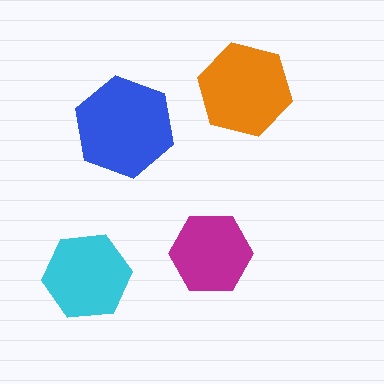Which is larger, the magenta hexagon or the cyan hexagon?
The cyan one.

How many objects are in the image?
There are 4 objects in the image.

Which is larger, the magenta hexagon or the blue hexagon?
The blue one.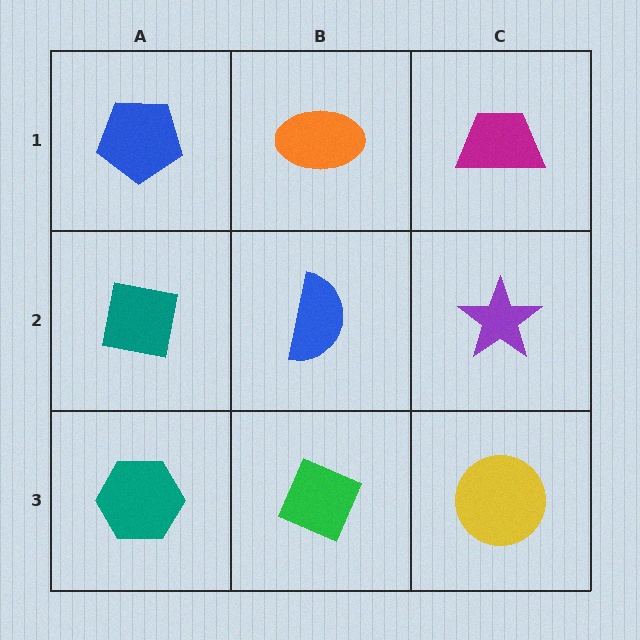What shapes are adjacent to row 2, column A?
A blue pentagon (row 1, column A), a teal hexagon (row 3, column A), a blue semicircle (row 2, column B).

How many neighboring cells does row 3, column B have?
3.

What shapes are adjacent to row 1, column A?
A teal square (row 2, column A), an orange ellipse (row 1, column B).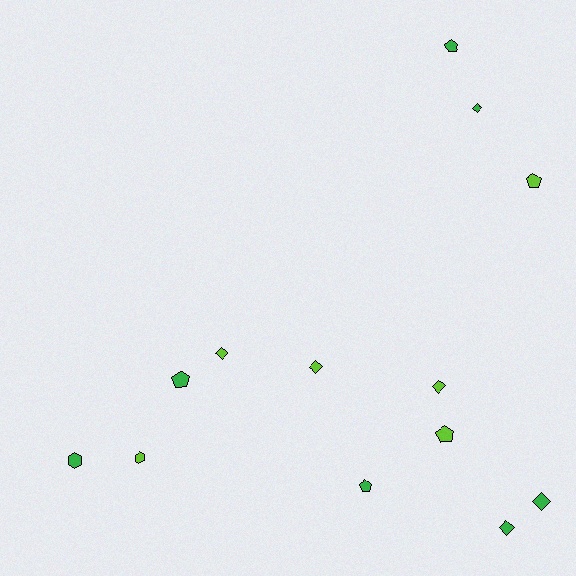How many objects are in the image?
There are 13 objects.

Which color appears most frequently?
Green, with 7 objects.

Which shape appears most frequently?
Diamond, with 6 objects.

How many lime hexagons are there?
There is 1 lime hexagon.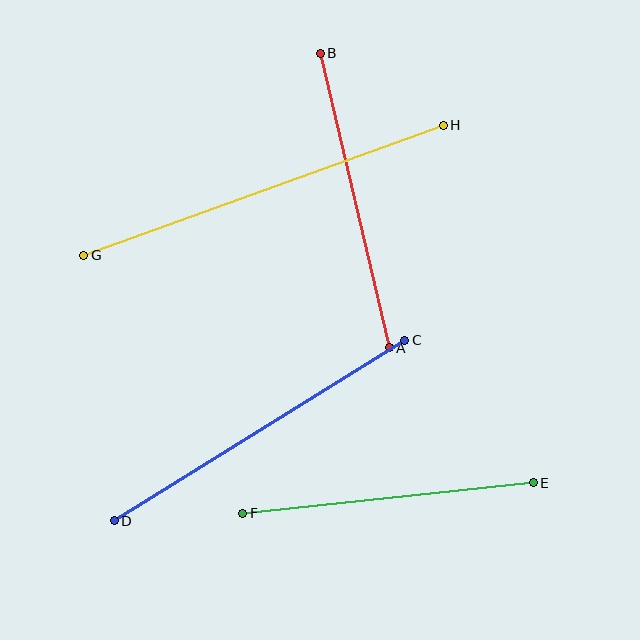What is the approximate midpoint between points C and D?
The midpoint is at approximately (259, 431) pixels.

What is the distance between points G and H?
The distance is approximately 382 pixels.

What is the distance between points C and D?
The distance is approximately 342 pixels.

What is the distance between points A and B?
The distance is approximately 303 pixels.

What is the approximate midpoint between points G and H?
The midpoint is at approximately (264, 190) pixels.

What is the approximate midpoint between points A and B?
The midpoint is at approximately (355, 201) pixels.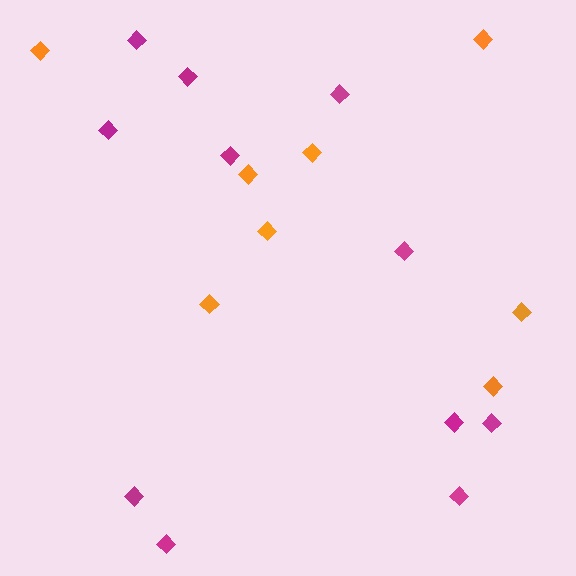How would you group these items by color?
There are 2 groups: one group of magenta diamonds (11) and one group of orange diamonds (8).